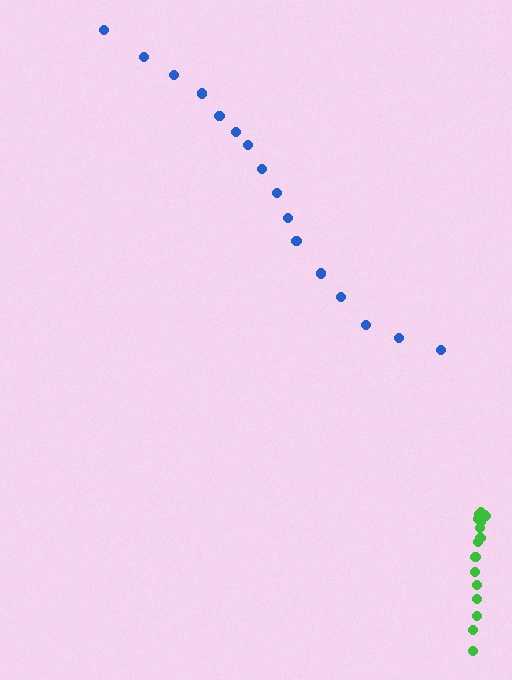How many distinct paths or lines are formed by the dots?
There are 2 distinct paths.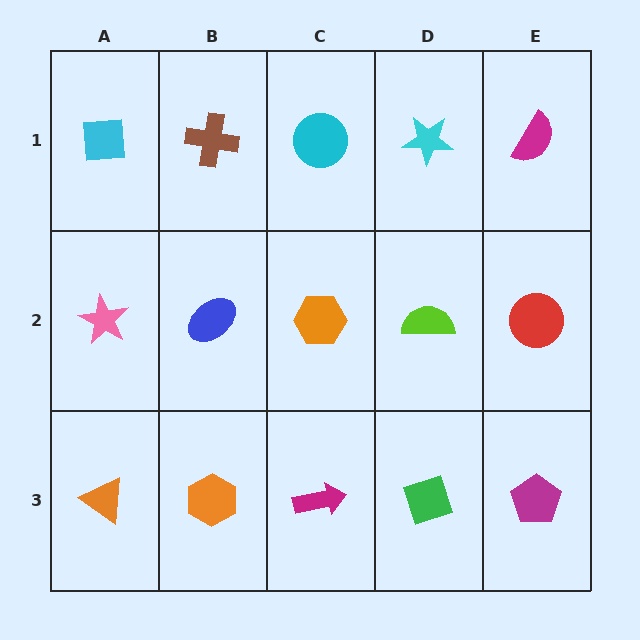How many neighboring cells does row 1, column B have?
3.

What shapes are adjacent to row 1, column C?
An orange hexagon (row 2, column C), a brown cross (row 1, column B), a cyan star (row 1, column D).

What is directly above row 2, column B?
A brown cross.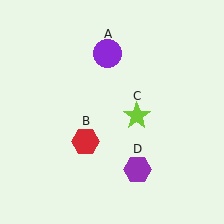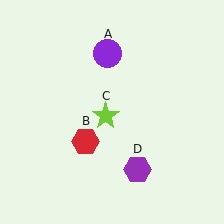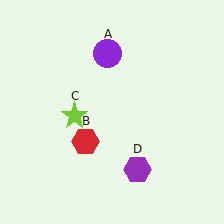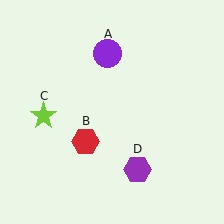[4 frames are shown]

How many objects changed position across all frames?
1 object changed position: lime star (object C).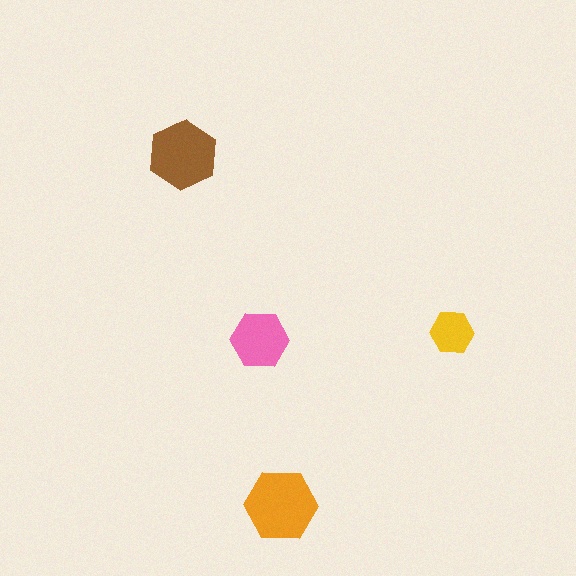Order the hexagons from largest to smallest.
the orange one, the brown one, the pink one, the yellow one.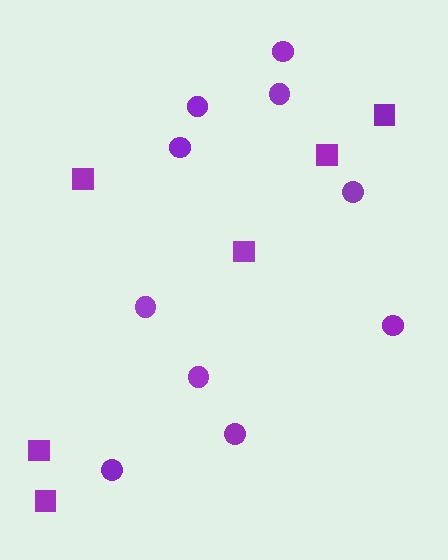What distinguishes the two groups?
There are 2 groups: one group of squares (6) and one group of circles (10).